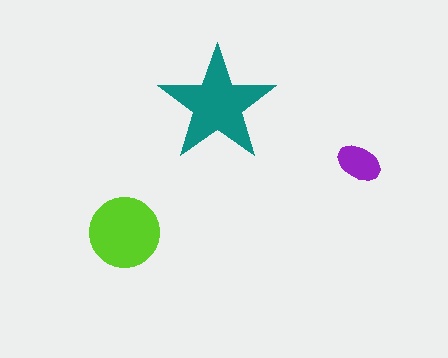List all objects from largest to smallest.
The teal star, the lime circle, the purple ellipse.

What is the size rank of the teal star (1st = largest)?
1st.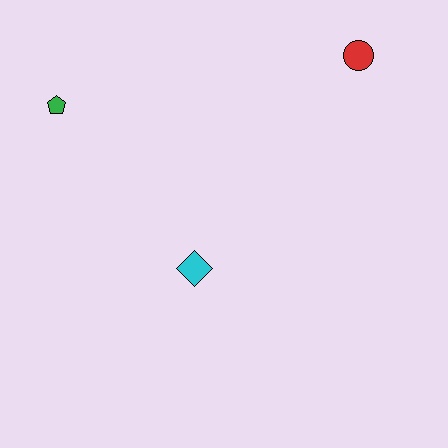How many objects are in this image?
There are 3 objects.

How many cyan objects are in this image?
There is 1 cyan object.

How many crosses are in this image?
There are no crosses.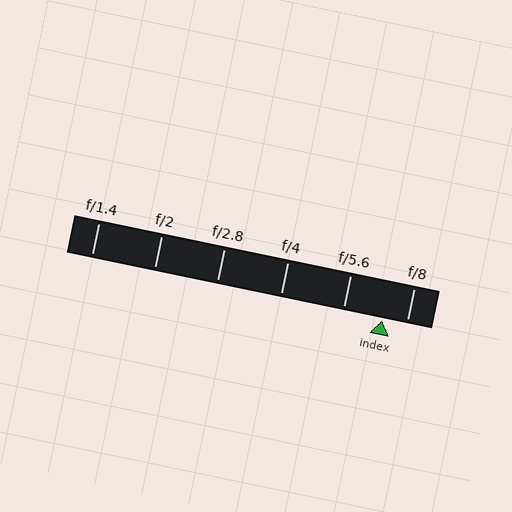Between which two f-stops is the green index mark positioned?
The index mark is between f/5.6 and f/8.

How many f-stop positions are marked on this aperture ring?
There are 6 f-stop positions marked.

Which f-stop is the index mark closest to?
The index mark is closest to f/8.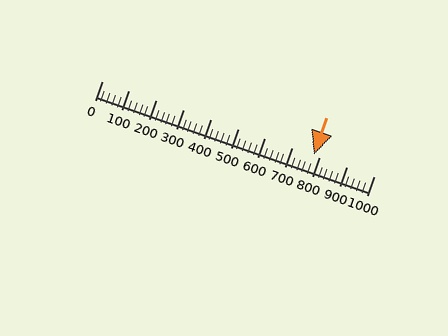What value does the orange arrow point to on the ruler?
The orange arrow points to approximately 780.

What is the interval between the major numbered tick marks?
The major tick marks are spaced 100 units apart.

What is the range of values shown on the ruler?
The ruler shows values from 0 to 1000.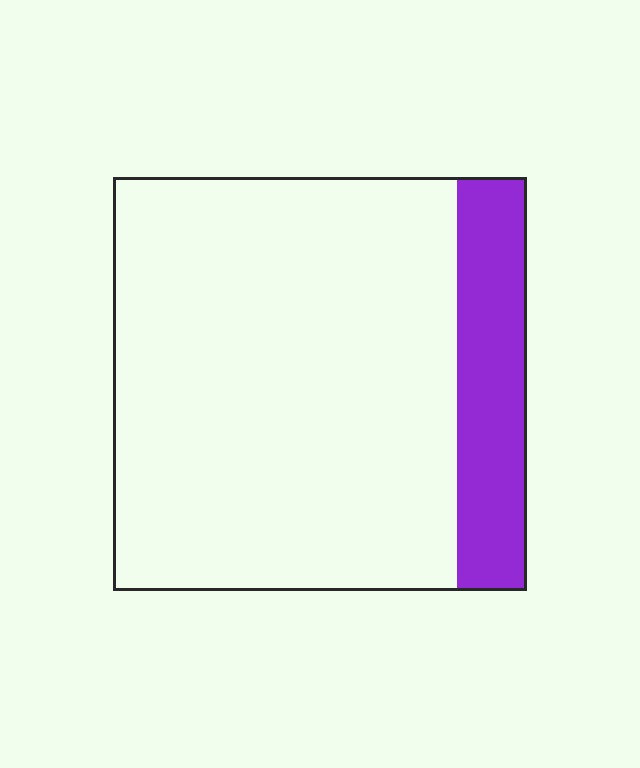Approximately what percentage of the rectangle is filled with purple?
Approximately 15%.